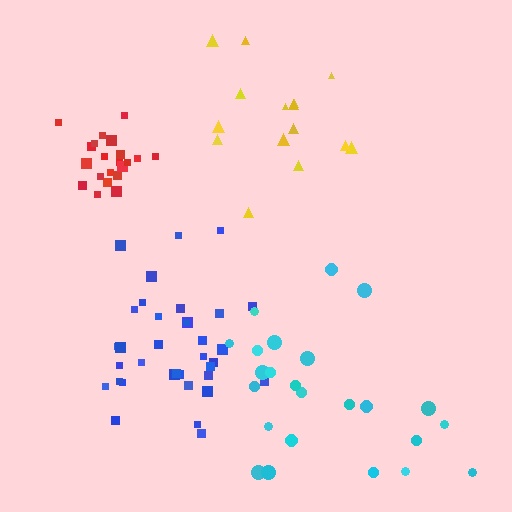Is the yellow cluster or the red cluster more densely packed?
Red.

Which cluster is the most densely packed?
Red.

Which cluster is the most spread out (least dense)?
Cyan.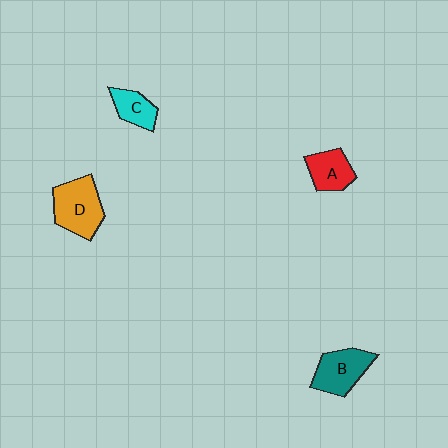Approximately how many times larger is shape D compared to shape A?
Approximately 1.5 times.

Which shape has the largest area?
Shape D (orange).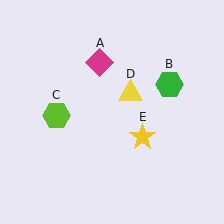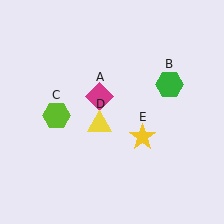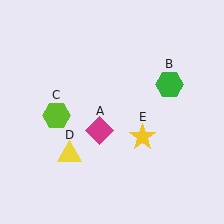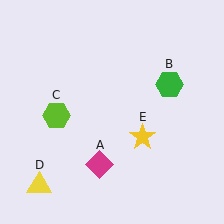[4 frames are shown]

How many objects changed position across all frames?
2 objects changed position: magenta diamond (object A), yellow triangle (object D).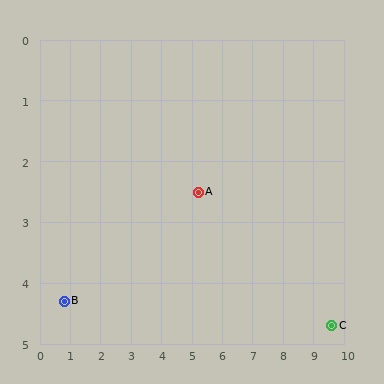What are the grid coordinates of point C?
Point C is at approximately (9.6, 4.7).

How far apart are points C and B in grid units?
Points C and B are about 8.8 grid units apart.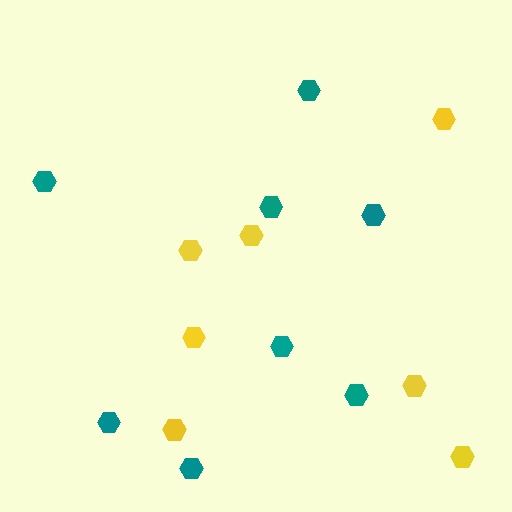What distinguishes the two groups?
There are 2 groups: one group of yellow hexagons (7) and one group of teal hexagons (8).